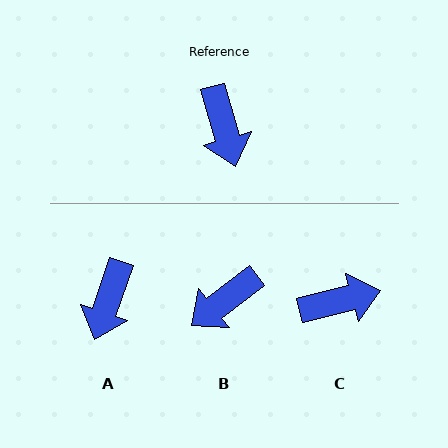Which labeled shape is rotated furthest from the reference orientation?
C, about 89 degrees away.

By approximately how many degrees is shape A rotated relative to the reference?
Approximately 34 degrees clockwise.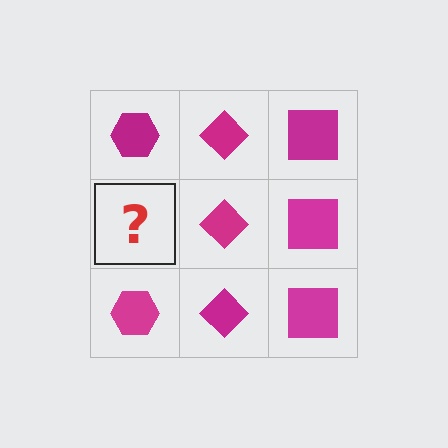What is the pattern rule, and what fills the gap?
The rule is that each column has a consistent shape. The gap should be filled with a magenta hexagon.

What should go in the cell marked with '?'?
The missing cell should contain a magenta hexagon.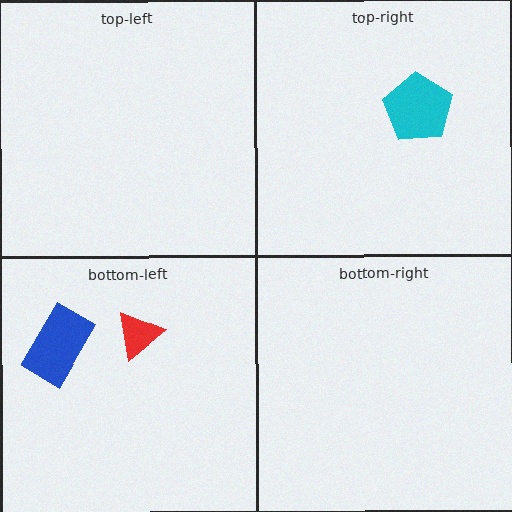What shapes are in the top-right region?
The cyan pentagon.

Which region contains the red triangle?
The bottom-left region.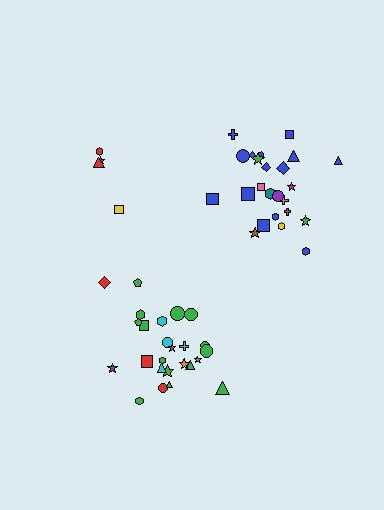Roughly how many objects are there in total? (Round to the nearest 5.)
Roughly 55 objects in total.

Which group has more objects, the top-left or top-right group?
The top-right group.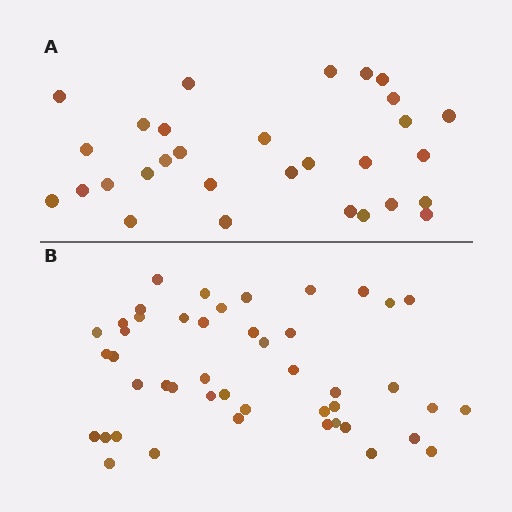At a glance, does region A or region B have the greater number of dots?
Region B (the bottom region) has more dots.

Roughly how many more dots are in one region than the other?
Region B has approximately 15 more dots than region A.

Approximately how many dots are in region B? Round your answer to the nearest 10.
About 50 dots. (The exact count is 46, which rounds to 50.)